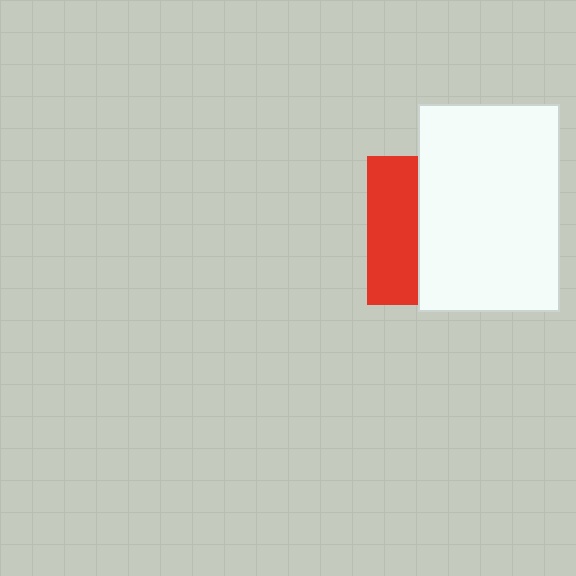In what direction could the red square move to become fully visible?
The red square could move left. That would shift it out from behind the white rectangle entirely.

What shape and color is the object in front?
The object in front is a white rectangle.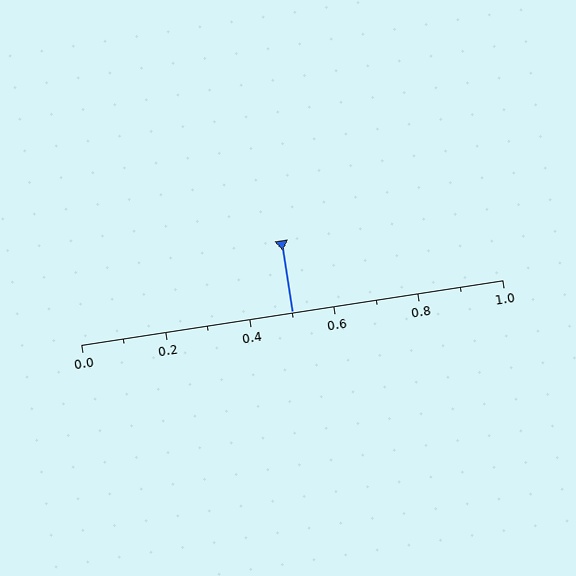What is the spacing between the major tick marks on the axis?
The major ticks are spaced 0.2 apart.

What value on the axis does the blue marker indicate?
The marker indicates approximately 0.5.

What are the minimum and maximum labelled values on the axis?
The axis runs from 0.0 to 1.0.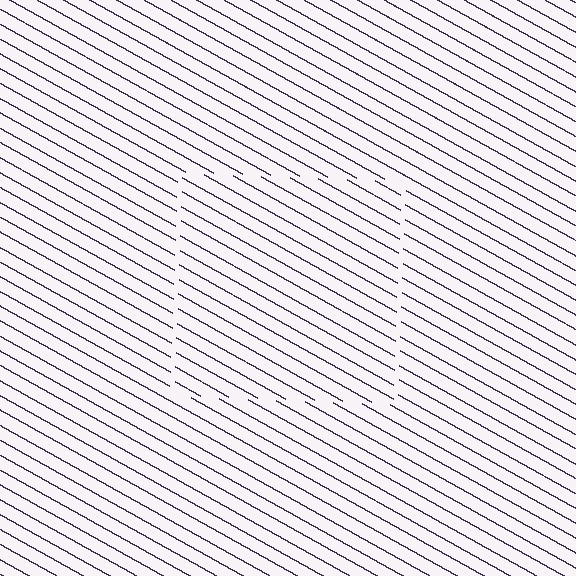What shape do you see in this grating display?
An illusory square. The interior of the shape contains the same grating, shifted by half a period — the contour is defined by the phase discontinuity where line-ends from the inner and outer gratings abut.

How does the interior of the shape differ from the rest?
The interior of the shape contains the same grating, shifted by half a period — the contour is defined by the phase discontinuity where line-ends from the inner and outer gratings abut.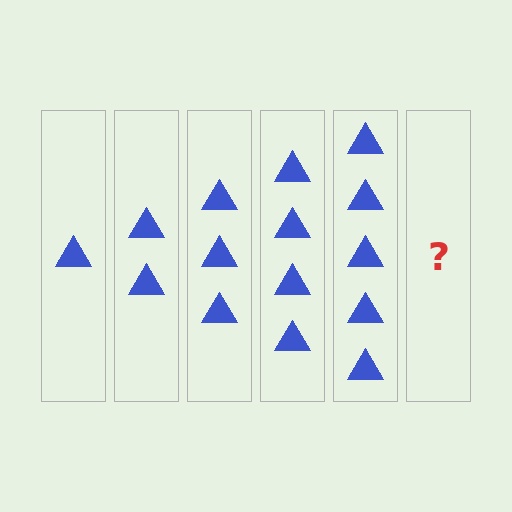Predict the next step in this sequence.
The next step is 6 triangles.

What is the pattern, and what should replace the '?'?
The pattern is that each step adds one more triangle. The '?' should be 6 triangles.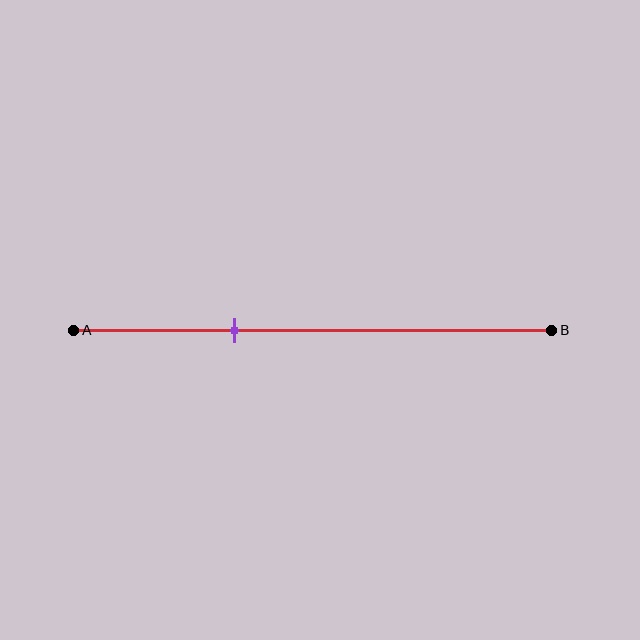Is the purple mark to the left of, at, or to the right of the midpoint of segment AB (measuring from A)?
The purple mark is to the left of the midpoint of segment AB.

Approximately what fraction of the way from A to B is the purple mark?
The purple mark is approximately 35% of the way from A to B.